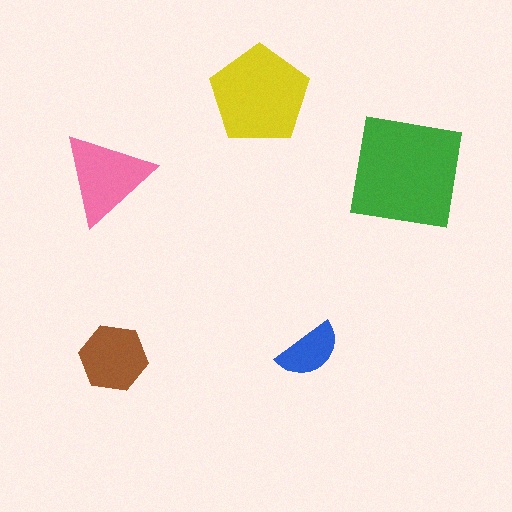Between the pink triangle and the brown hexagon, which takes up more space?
The pink triangle.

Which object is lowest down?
The brown hexagon is bottommost.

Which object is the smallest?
The blue semicircle.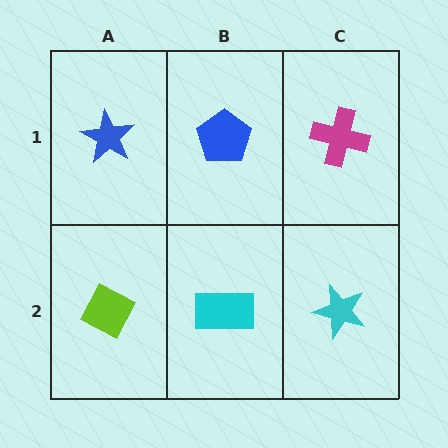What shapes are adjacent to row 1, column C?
A cyan star (row 2, column C), a blue pentagon (row 1, column B).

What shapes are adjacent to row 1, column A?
A lime diamond (row 2, column A), a blue pentagon (row 1, column B).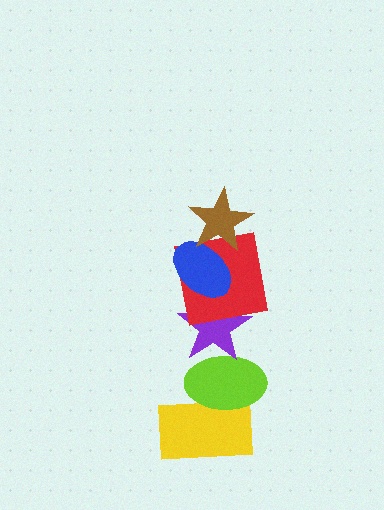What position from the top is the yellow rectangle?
The yellow rectangle is 6th from the top.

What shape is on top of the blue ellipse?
The brown star is on top of the blue ellipse.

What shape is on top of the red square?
The blue ellipse is on top of the red square.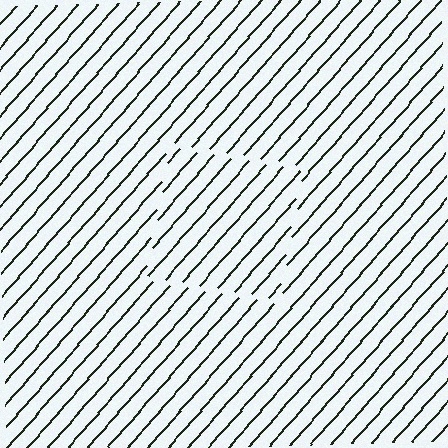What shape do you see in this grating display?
An illusory square. The interior of the shape contains the same grating, shifted by half a period — the contour is defined by the phase discontinuity where line-ends from the inner and outer gratings abut.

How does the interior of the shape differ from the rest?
The interior of the shape contains the same grating, shifted by half a period — the contour is defined by the phase discontinuity where line-ends from the inner and outer gratings abut.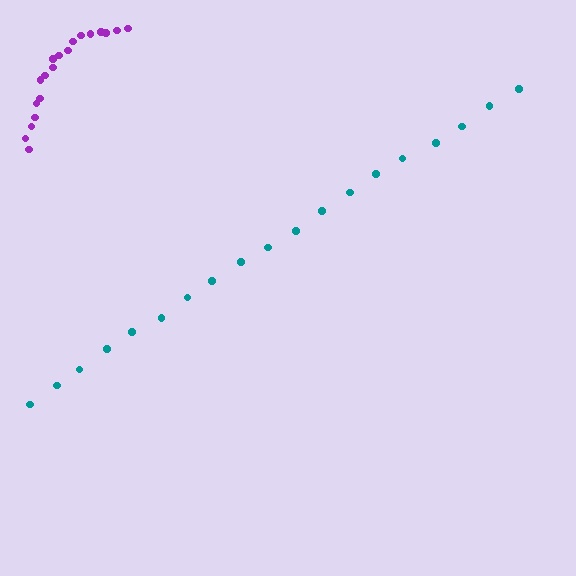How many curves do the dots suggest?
There are 2 distinct paths.